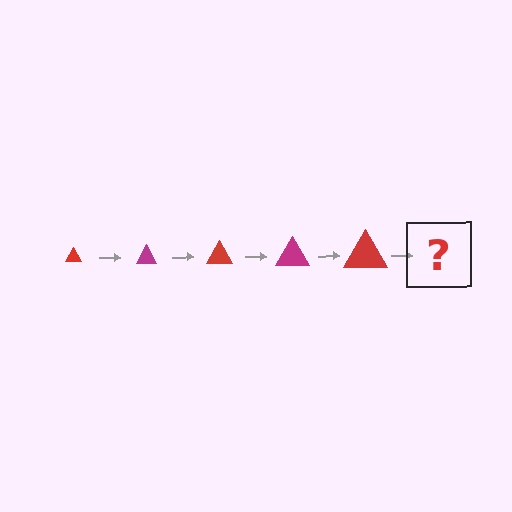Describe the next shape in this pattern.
It should be a magenta triangle, larger than the previous one.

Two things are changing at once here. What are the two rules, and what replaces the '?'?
The two rules are that the triangle grows larger each step and the color cycles through red and magenta. The '?' should be a magenta triangle, larger than the previous one.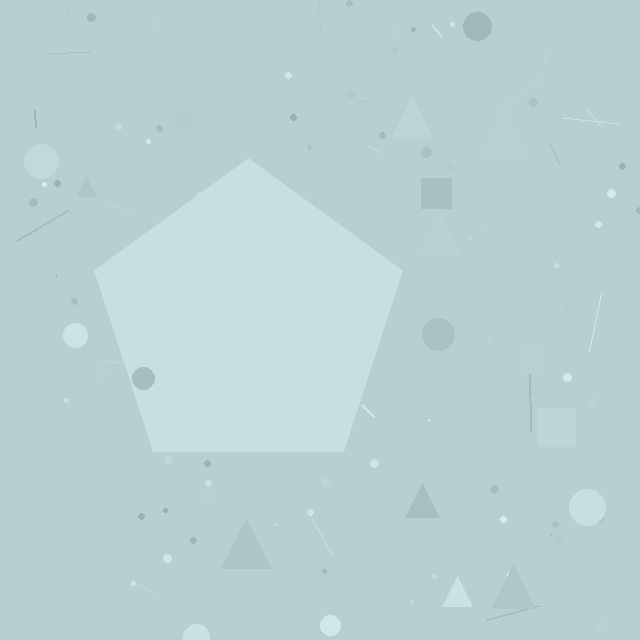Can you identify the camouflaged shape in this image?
The camouflaged shape is a pentagon.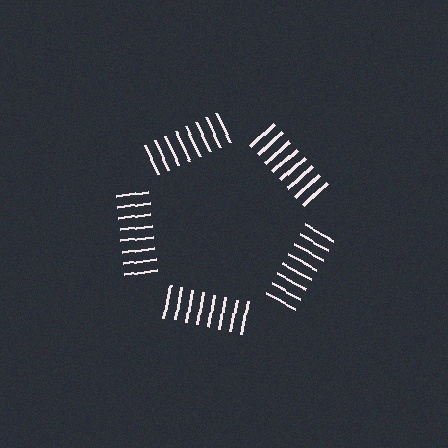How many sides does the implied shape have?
5 sides — the line-ends trace a pentagon.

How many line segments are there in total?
40 — 8 along each of the 5 edges.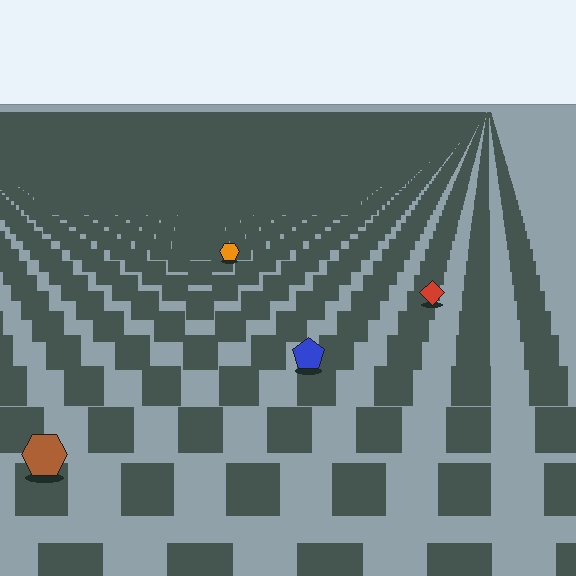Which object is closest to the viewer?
The brown hexagon is closest. The texture marks near it are larger and more spread out.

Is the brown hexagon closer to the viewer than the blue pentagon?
Yes. The brown hexagon is closer — you can tell from the texture gradient: the ground texture is coarser near it.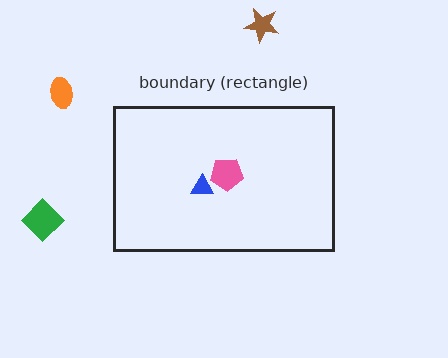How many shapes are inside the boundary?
2 inside, 3 outside.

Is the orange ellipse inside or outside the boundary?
Outside.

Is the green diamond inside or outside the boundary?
Outside.